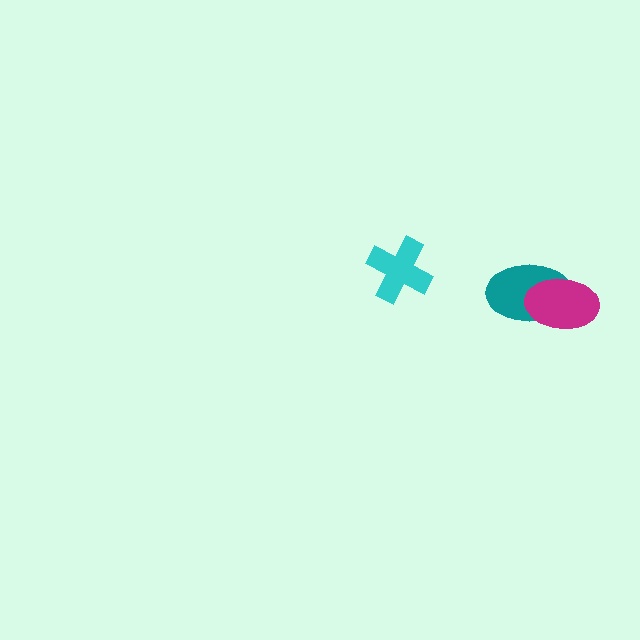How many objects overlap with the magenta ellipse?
1 object overlaps with the magenta ellipse.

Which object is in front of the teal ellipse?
The magenta ellipse is in front of the teal ellipse.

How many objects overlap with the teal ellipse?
1 object overlaps with the teal ellipse.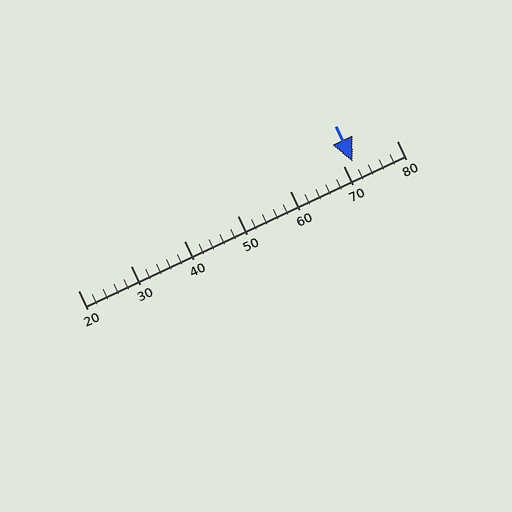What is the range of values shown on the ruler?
The ruler shows values from 20 to 80.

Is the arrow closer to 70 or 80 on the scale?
The arrow is closer to 70.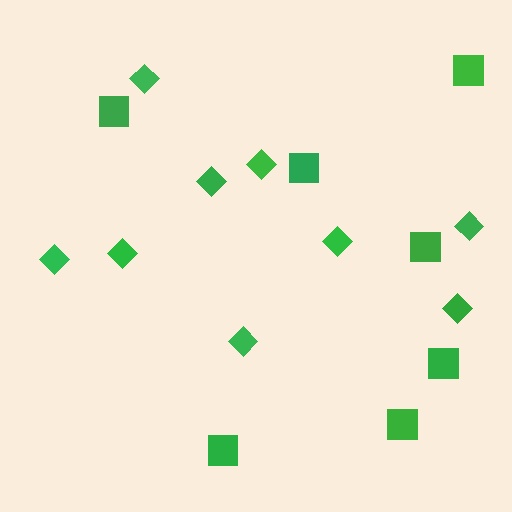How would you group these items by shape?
There are 2 groups: one group of squares (7) and one group of diamonds (9).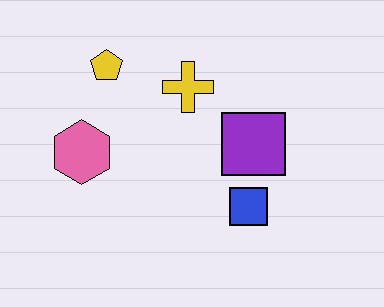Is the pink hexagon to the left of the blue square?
Yes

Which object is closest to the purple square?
The blue square is closest to the purple square.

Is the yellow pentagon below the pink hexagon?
No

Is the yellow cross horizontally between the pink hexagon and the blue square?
Yes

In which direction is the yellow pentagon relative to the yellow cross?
The yellow pentagon is to the left of the yellow cross.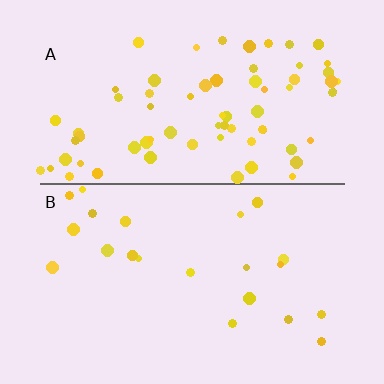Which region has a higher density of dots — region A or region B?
A (the top).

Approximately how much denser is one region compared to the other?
Approximately 3.3× — region A over region B.